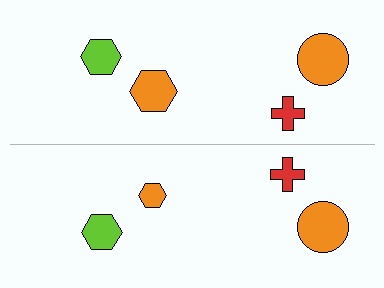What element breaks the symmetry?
The orange hexagon on the bottom side has a different size than its mirror counterpart.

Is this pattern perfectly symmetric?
No, the pattern is not perfectly symmetric. The orange hexagon on the bottom side has a different size than its mirror counterpart.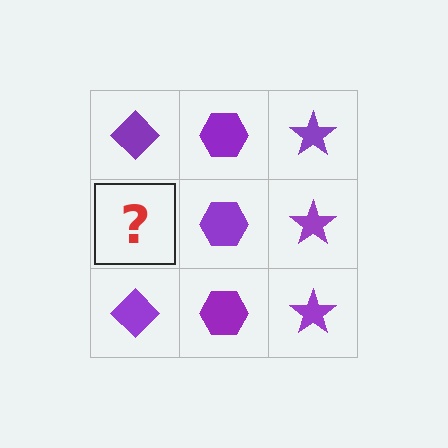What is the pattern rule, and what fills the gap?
The rule is that each column has a consistent shape. The gap should be filled with a purple diamond.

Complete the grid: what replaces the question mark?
The question mark should be replaced with a purple diamond.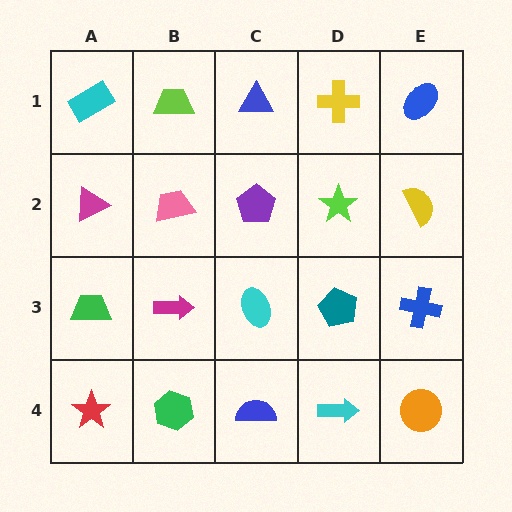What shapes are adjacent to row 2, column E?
A blue ellipse (row 1, column E), a blue cross (row 3, column E), a lime star (row 2, column D).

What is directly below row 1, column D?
A lime star.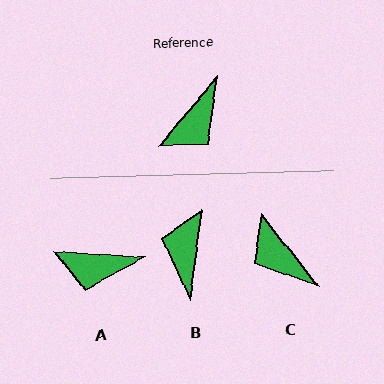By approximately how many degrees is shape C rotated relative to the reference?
Approximately 101 degrees clockwise.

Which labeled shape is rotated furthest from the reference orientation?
B, about 147 degrees away.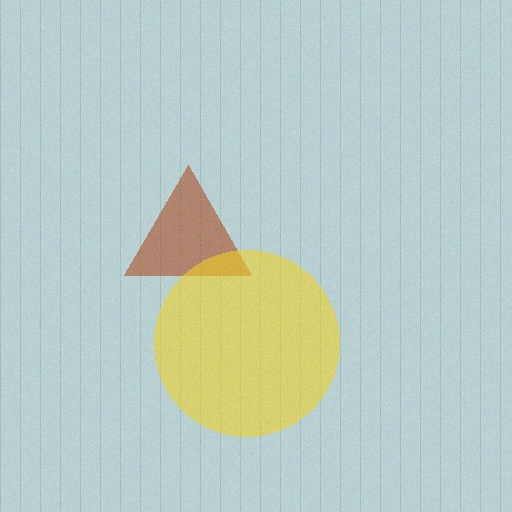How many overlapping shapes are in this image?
There are 2 overlapping shapes in the image.